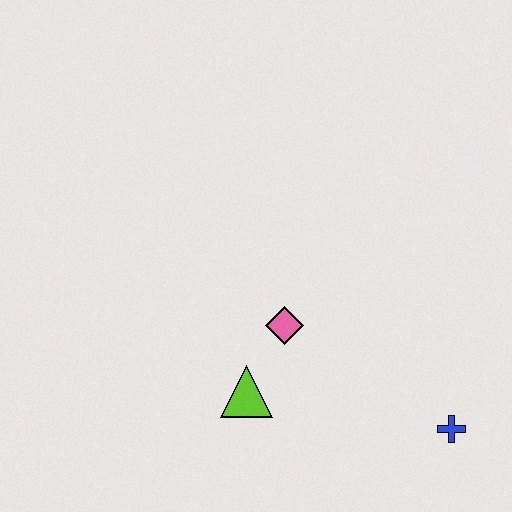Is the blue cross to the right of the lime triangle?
Yes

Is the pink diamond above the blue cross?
Yes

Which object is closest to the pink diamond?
The lime triangle is closest to the pink diamond.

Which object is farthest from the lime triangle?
The blue cross is farthest from the lime triangle.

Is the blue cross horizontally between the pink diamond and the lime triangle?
No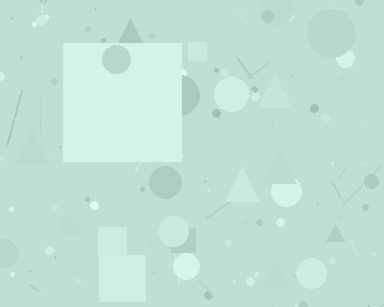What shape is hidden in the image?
A square is hidden in the image.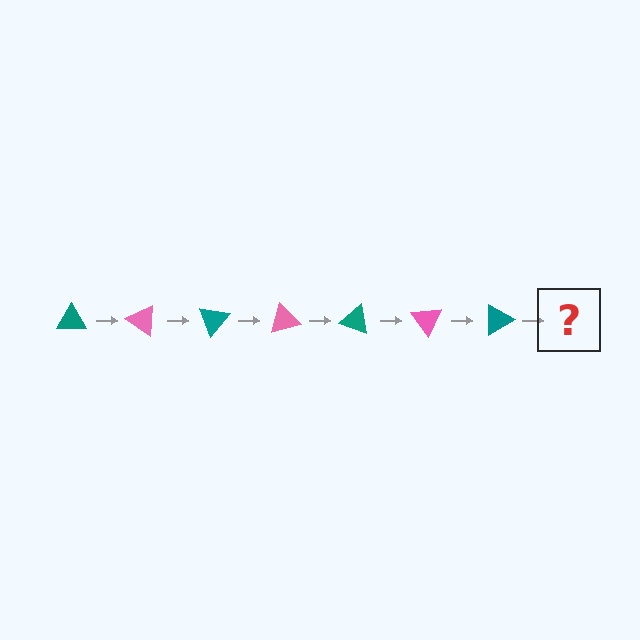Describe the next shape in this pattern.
It should be a pink triangle, rotated 245 degrees from the start.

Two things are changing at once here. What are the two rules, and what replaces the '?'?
The two rules are that it rotates 35 degrees each step and the color cycles through teal and pink. The '?' should be a pink triangle, rotated 245 degrees from the start.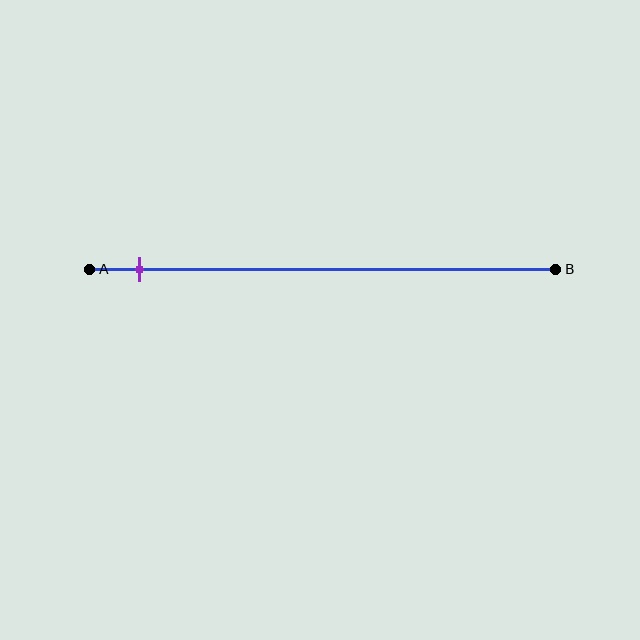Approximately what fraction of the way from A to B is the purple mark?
The purple mark is approximately 10% of the way from A to B.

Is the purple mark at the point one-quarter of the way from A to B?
No, the mark is at about 10% from A, not at the 25% one-quarter point.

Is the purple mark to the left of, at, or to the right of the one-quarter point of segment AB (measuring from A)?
The purple mark is to the left of the one-quarter point of segment AB.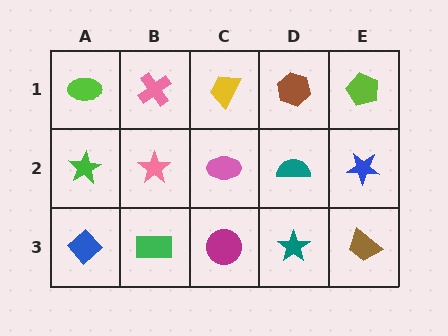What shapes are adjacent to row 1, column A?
A green star (row 2, column A), a pink cross (row 1, column B).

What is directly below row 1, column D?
A teal semicircle.